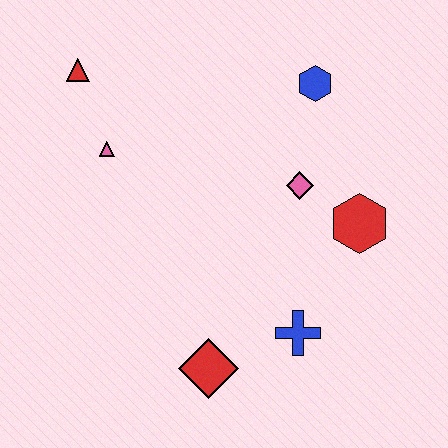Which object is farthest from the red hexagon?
The red triangle is farthest from the red hexagon.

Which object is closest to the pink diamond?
The red hexagon is closest to the pink diamond.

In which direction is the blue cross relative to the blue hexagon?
The blue cross is below the blue hexagon.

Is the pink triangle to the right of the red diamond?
No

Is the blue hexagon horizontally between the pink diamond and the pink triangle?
No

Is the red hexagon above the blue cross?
Yes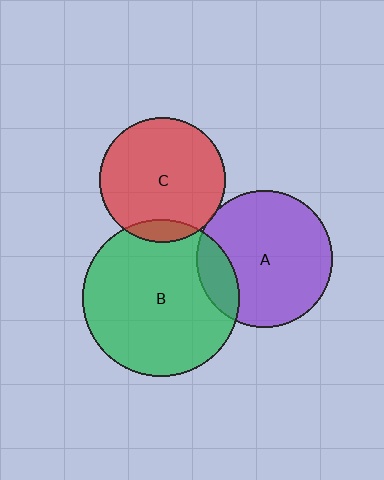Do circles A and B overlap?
Yes.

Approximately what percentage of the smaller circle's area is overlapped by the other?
Approximately 15%.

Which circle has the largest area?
Circle B (green).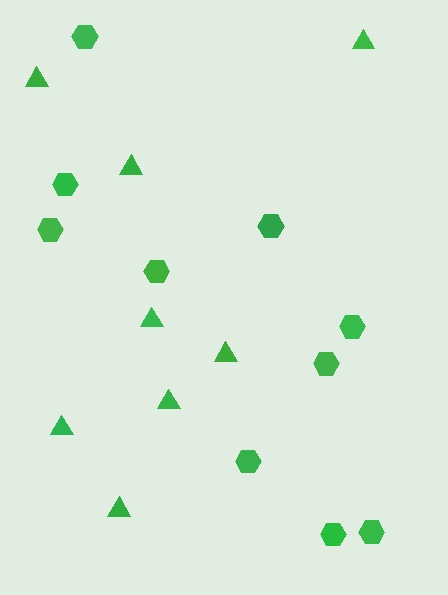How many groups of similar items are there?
There are 2 groups: one group of triangles (8) and one group of hexagons (10).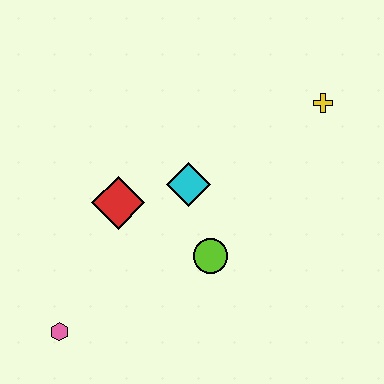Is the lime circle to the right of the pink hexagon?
Yes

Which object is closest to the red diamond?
The cyan diamond is closest to the red diamond.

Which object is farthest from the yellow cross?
The pink hexagon is farthest from the yellow cross.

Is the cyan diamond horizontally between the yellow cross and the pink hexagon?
Yes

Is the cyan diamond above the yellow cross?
No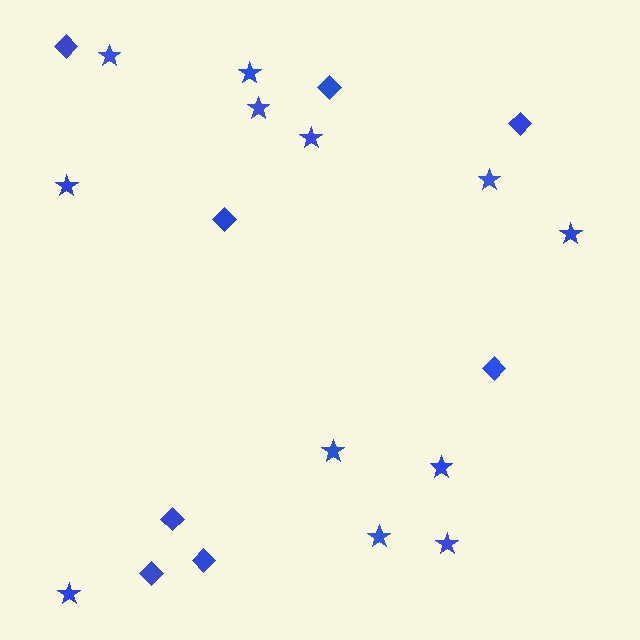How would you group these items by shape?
There are 2 groups: one group of diamonds (8) and one group of stars (12).